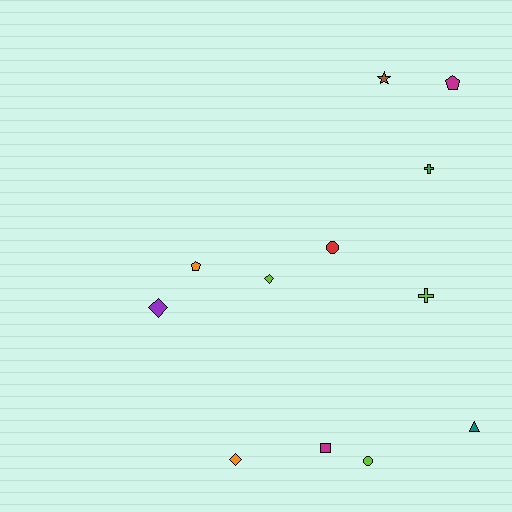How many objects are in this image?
There are 12 objects.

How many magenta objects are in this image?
There are 2 magenta objects.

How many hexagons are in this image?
There are no hexagons.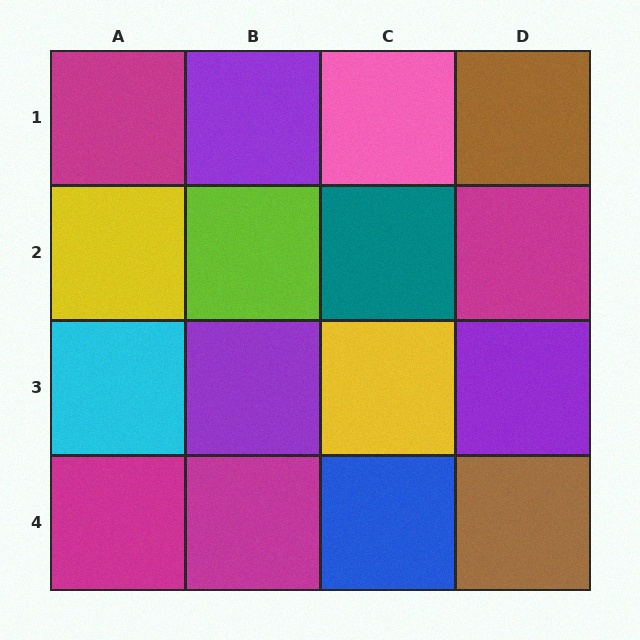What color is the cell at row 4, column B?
Magenta.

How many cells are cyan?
1 cell is cyan.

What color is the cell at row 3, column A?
Cyan.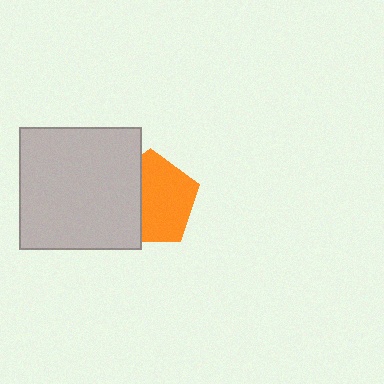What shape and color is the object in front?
The object in front is a light gray square.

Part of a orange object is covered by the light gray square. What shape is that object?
It is a pentagon.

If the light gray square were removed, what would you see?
You would see the complete orange pentagon.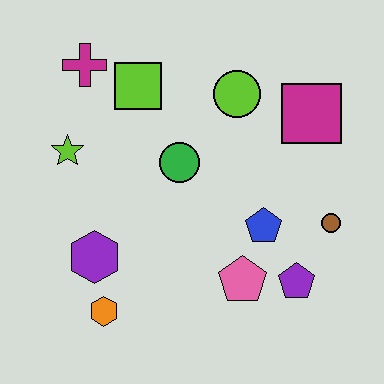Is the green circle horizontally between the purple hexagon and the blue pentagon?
Yes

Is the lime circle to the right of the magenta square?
No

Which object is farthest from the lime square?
The purple pentagon is farthest from the lime square.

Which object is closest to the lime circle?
The magenta square is closest to the lime circle.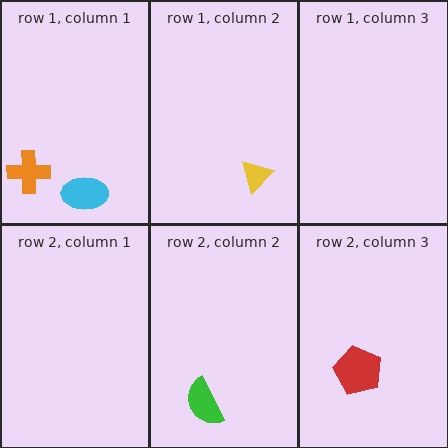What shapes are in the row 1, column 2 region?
The yellow triangle.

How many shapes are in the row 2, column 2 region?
1.